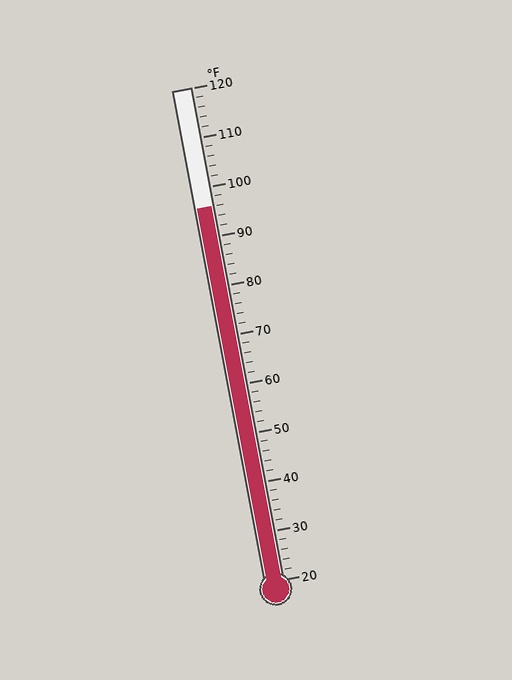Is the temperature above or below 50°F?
The temperature is above 50°F.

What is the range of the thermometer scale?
The thermometer scale ranges from 20°F to 120°F.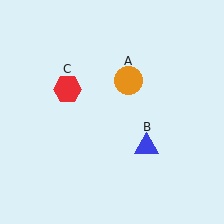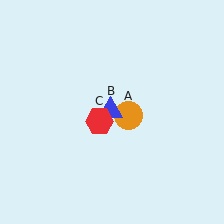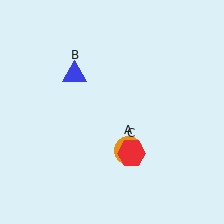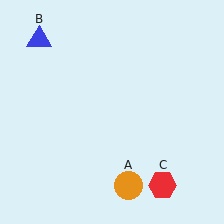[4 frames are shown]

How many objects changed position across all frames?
3 objects changed position: orange circle (object A), blue triangle (object B), red hexagon (object C).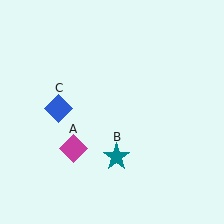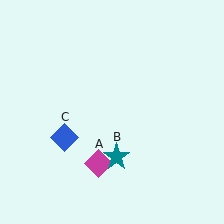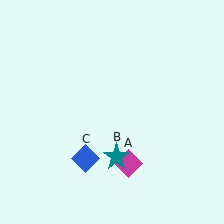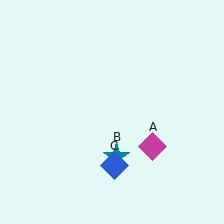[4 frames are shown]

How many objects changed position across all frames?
2 objects changed position: magenta diamond (object A), blue diamond (object C).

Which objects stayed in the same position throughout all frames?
Teal star (object B) remained stationary.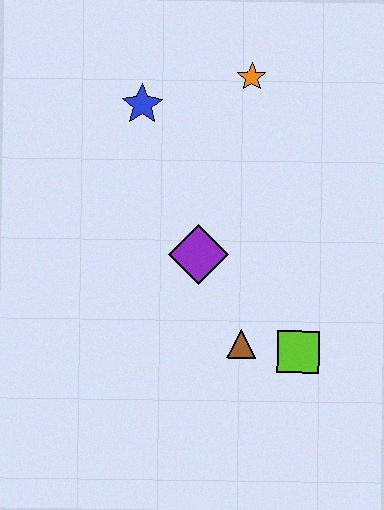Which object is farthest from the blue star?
The lime square is farthest from the blue star.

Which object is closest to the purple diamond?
The brown triangle is closest to the purple diamond.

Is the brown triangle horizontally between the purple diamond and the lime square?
Yes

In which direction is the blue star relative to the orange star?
The blue star is to the left of the orange star.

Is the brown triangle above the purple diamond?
No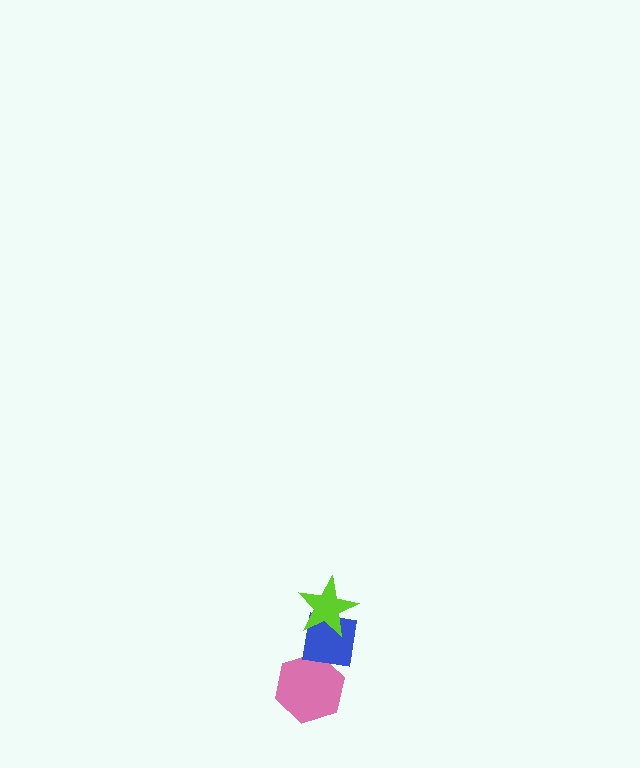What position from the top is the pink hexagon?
The pink hexagon is 3rd from the top.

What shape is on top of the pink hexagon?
The blue square is on top of the pink hexagon.